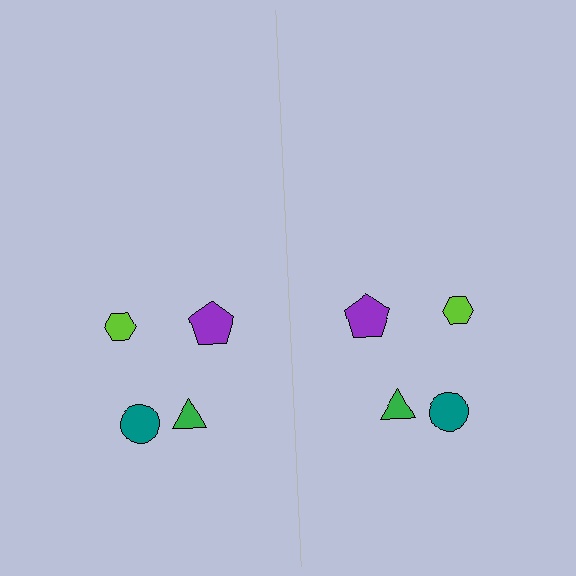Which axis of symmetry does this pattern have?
The pattern has a vertical axis of symmetry running through the center of the image.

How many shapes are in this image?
There are 8 shapes in this image.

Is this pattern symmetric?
Yes, this pattern has bilateral (reflection) symmetry.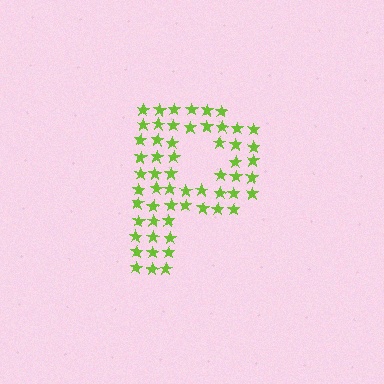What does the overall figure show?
The overall figure shows the letter P.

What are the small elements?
The small elements are stars.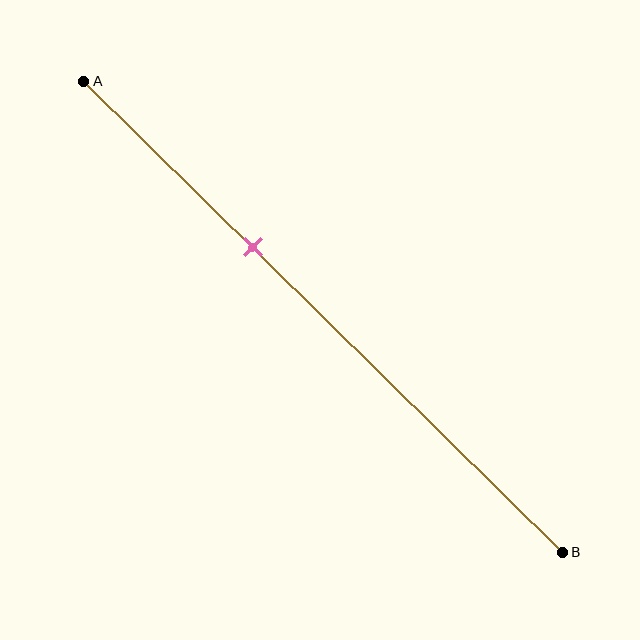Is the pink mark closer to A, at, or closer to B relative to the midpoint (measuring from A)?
The pink mark is closer to point A than the midpoint of segment AB.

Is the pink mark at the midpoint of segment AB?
No, the mark is at about 35% from A, not at the 50% midpoint.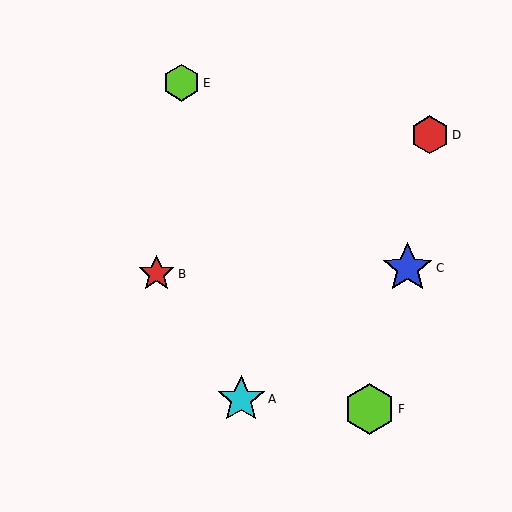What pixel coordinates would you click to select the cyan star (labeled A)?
Click at (241, 399) to select the cyan star A.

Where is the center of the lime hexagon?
The center of the lime hexagon is at (181, 83).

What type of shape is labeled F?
Shape F is a lime hexagon.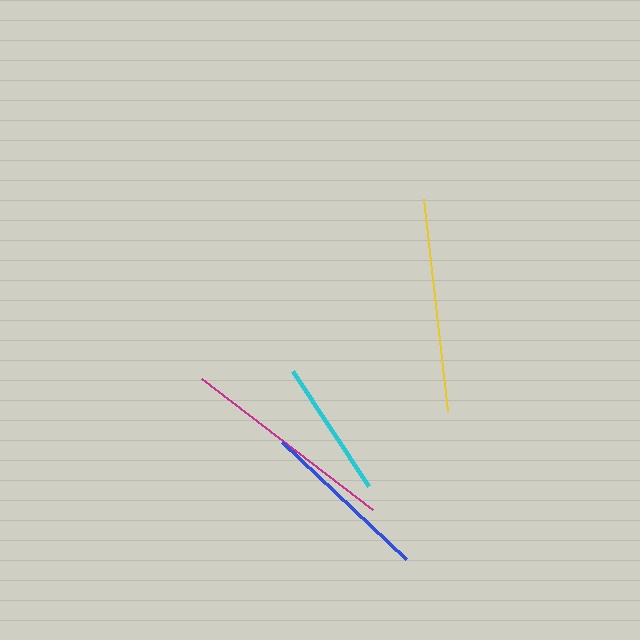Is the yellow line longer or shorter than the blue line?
The yellow line is longer than the blue line.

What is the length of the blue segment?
The blue segment is approximately 169 pixels long.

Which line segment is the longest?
The magenta line is the longest at approximately 215 pixels.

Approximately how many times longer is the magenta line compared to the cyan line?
The magenta line is approximately 1.6 times the length of the cyan line.